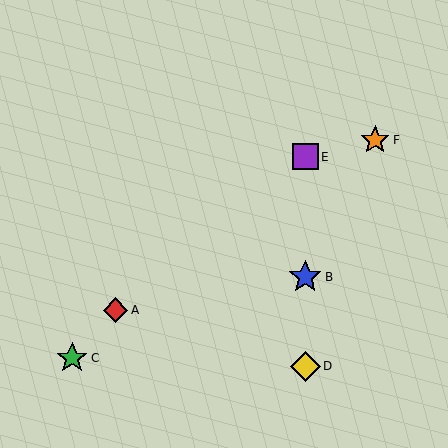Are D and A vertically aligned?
No, D is at x≈305 and A is at x≈116.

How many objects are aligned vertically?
3 objects (B, D, E) are aligned vertically.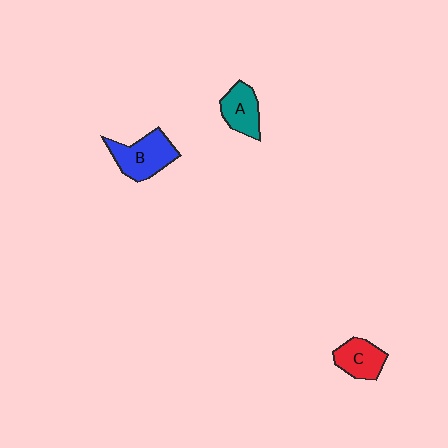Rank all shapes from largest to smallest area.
From largest to smallest: B (blue), A (teal), C (red).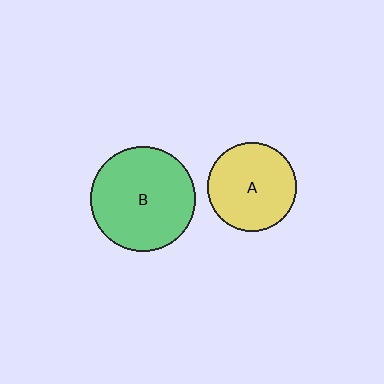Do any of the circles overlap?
No, none of the circles overlap.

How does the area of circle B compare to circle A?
Approximately 1.4 times.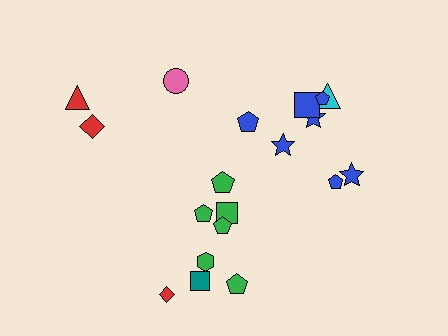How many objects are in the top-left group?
There are 3 objects.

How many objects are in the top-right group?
There are 8 objects.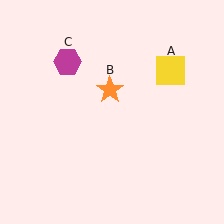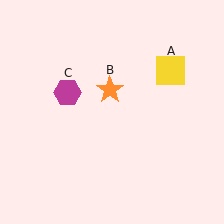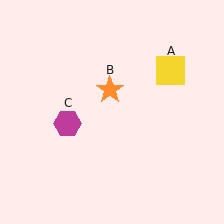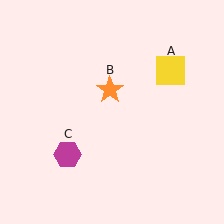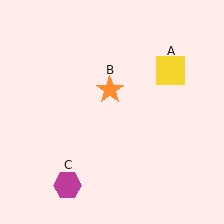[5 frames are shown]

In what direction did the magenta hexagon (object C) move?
The magenta hexagon (object C) moved down.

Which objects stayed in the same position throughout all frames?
Yellow square (object A) and orange star (object B) remained stationary.